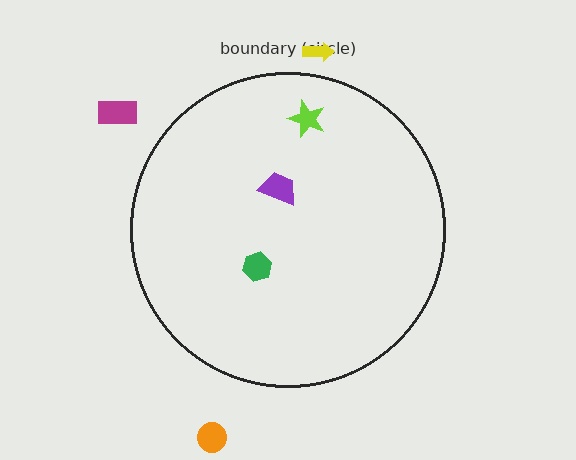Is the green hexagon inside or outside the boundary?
Inside.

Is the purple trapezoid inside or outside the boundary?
Inside.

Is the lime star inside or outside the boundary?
Inside.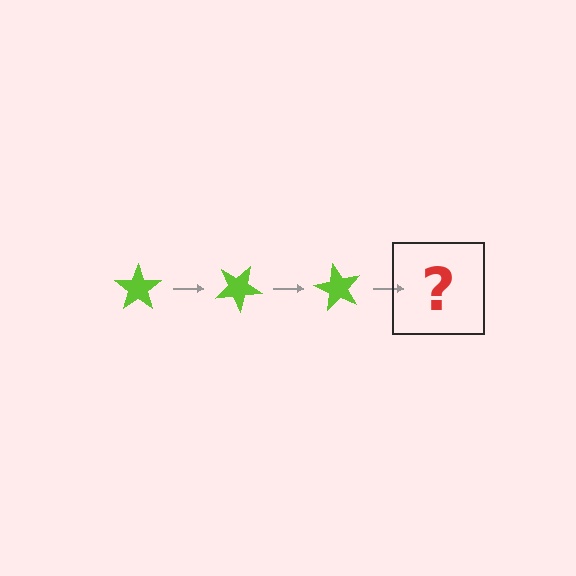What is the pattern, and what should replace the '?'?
The pattern is that the star rotates 30 degrees each step. The '?' should be a lime star rotated 90 degrees.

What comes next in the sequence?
The next element should be a lime star rotated 90 degrees.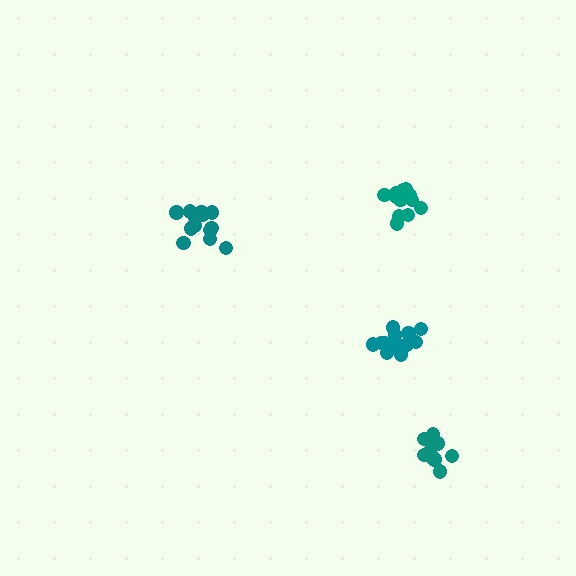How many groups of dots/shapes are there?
There are 4 groups.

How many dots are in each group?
Group 1: 15 dots, Group 2: 12 dots, Group 3: 13 dots, Group 4: 14 dots (54 total).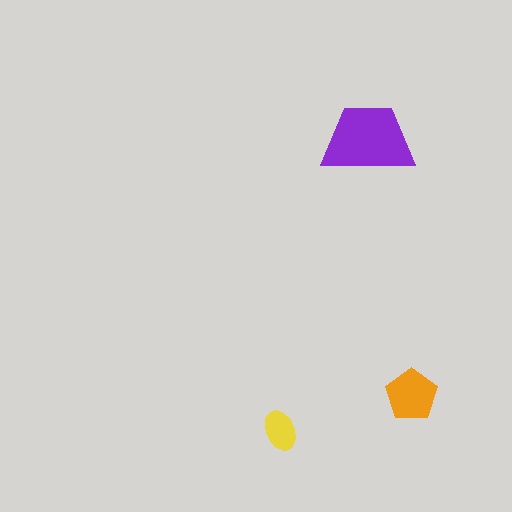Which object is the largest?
The purple trapezoid.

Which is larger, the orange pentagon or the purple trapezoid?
The purple trapezoid.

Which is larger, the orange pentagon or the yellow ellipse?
The orange pentagon.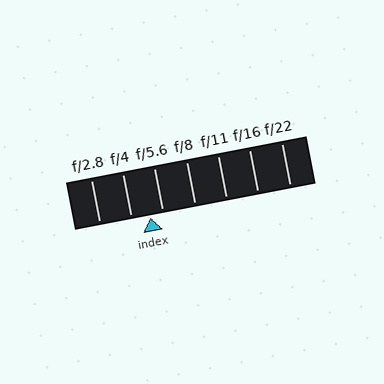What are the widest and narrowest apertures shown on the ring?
The widest aperture shown is f/2.8 and the narrowest is f/22.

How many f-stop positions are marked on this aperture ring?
There are 7 f-stop positions marked.